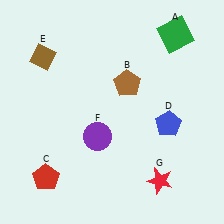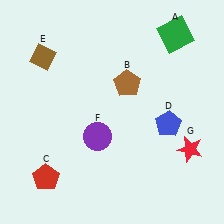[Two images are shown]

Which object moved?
The red star (G) moved up.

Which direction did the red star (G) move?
The red star (G) moved up.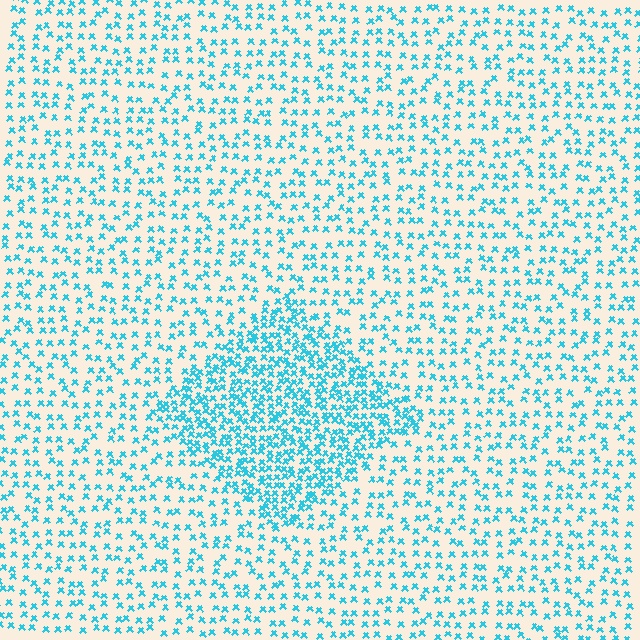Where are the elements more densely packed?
The elements are more densely packed inside the diamond boundary.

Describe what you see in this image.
The image contains small cyan elements arranged at two different densities. A diamond-shaped region is visible where the elements are more densely packed than the surrounding area.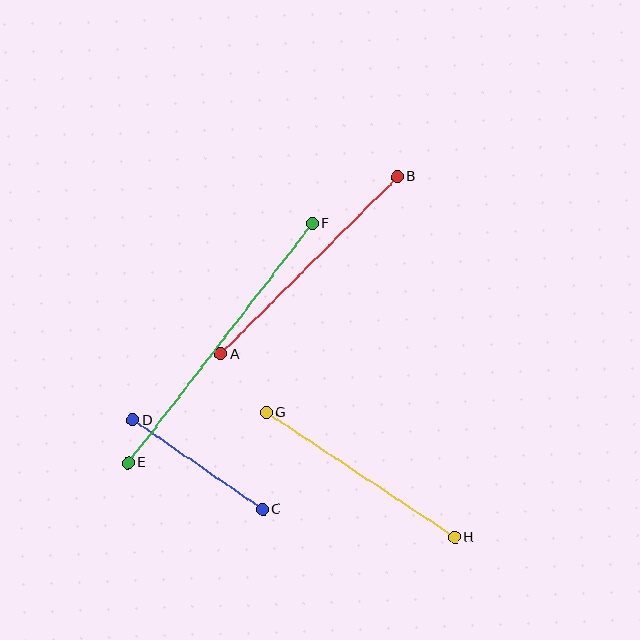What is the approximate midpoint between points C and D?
The midpoint is at approximately (198, 465) pixels.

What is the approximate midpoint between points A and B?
The midpoint is at approximately (309, 266) pixels.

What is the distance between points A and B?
The distance is approximately 250 pixels.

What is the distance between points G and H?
The distance is approximately 226 pixels.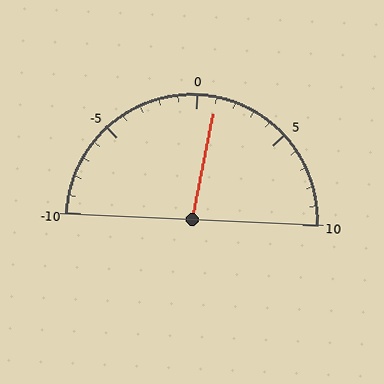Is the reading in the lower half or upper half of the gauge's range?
The reading is in the upper half of the range (-10 to 10).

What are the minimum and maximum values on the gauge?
The gauge ranges from -10 to 10.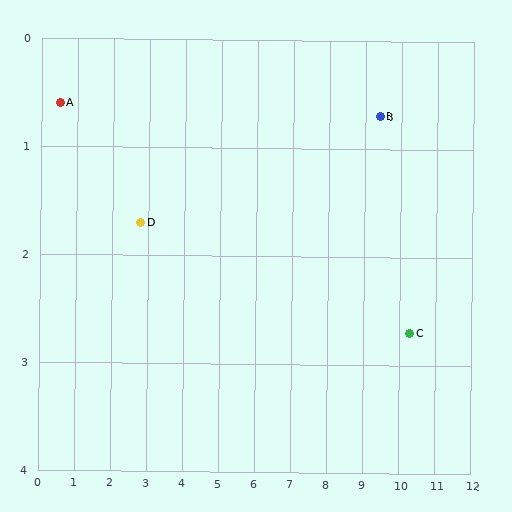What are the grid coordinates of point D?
Point D is at approximately (2.8, 1.7).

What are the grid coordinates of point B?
Point B is at approximately (9.4, 0.7).